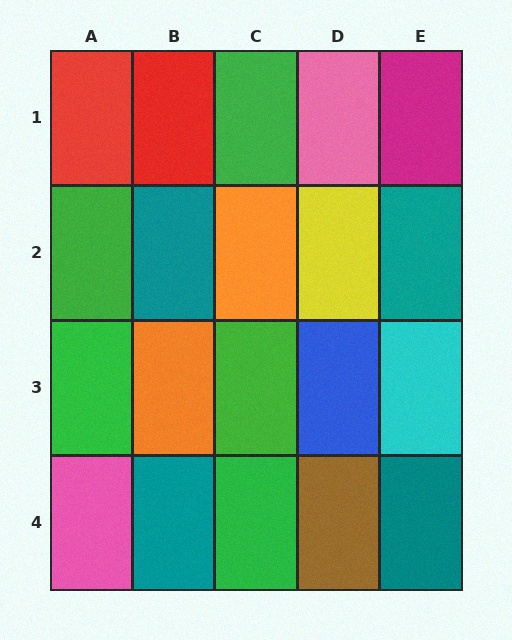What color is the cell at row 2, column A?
Green.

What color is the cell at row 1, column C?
Green.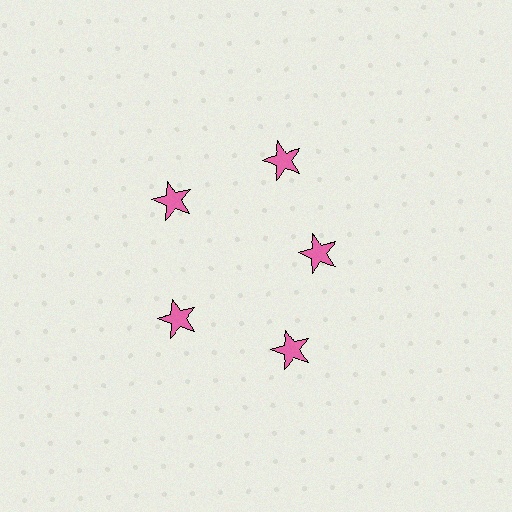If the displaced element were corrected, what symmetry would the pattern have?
It would have 5-fold rotational symmetry — the pattern would map onto itself every 72 degrees.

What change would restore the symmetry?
The symmetry would be restored by moving it outward, back onto the ring so that all 5 stars sit at equal angles and equal distance from the center.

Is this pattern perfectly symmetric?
No. The 5 pink stars are arranged in a ring, but one element near the 3 o'clock position is pulled inward toward the center, breaking the 5-fold rotational symmetry.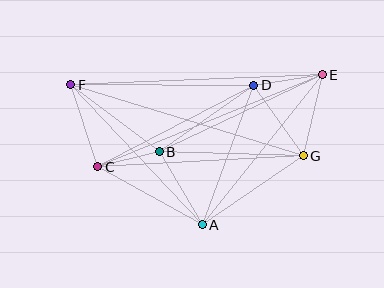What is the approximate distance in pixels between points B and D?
The distance between B and D is approximately 116 pixels.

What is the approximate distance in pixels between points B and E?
The distance between B and E is approximately 180 pixels.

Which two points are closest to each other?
Points B and C are closest to each other.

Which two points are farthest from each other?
Points E and F are farthest from each other.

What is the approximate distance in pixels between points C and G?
The distance between C and G is approximately 206 pixels.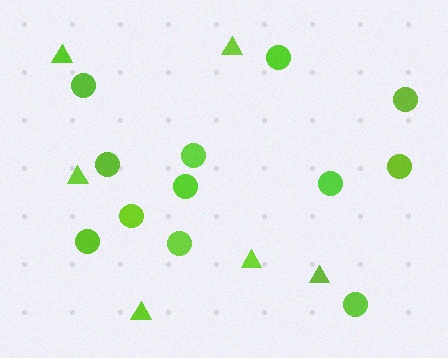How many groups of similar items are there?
There are 2 groups: one group of triangles (6) and one group of circles (12).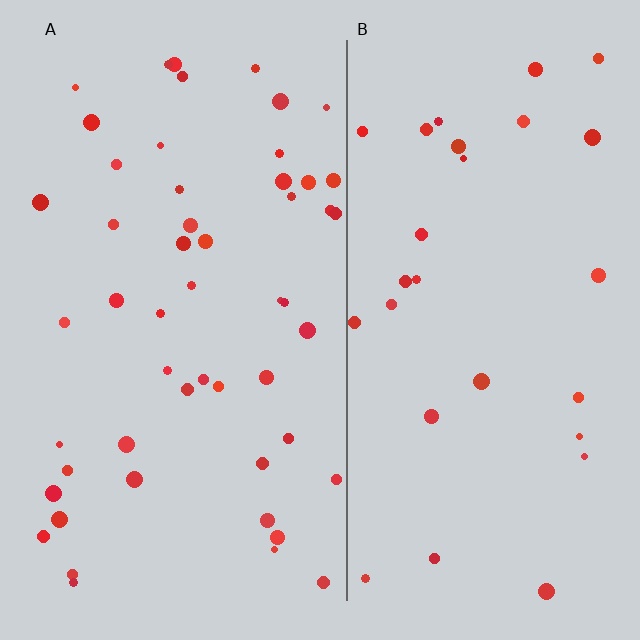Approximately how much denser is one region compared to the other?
Approximately 1.8× — region A over region B.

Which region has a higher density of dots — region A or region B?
A (the left).